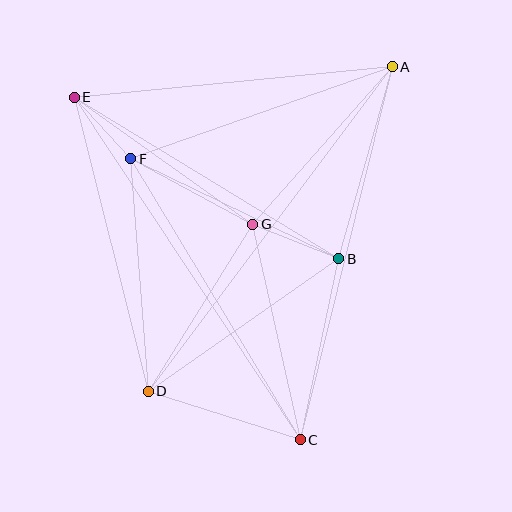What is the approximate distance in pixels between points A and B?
The distance between A and B is approximately 199 pixels.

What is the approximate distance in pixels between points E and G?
The distance between E and G is approximately 219 pixels.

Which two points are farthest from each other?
Points C and E are farthest from each other.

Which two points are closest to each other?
Points E and F are closest to each other.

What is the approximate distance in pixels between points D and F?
The distance between D and F is approximately 233 pixels.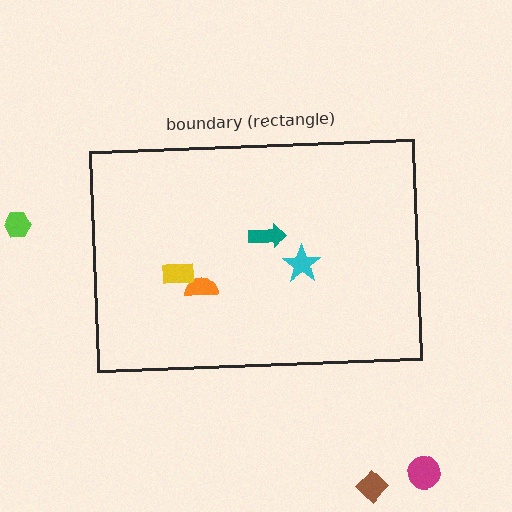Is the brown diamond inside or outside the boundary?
Outside.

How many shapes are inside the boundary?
4 inside, 3 outside.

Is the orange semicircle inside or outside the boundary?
Inside.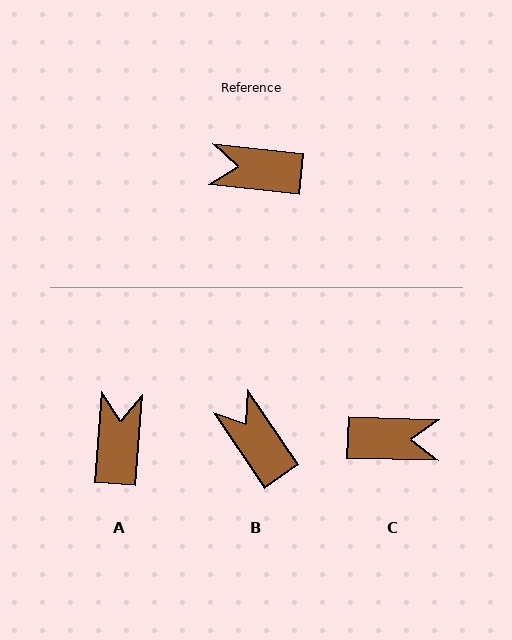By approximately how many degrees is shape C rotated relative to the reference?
Approximately 175 degrees clockwise.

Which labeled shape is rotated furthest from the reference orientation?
C, about 175 degrees away.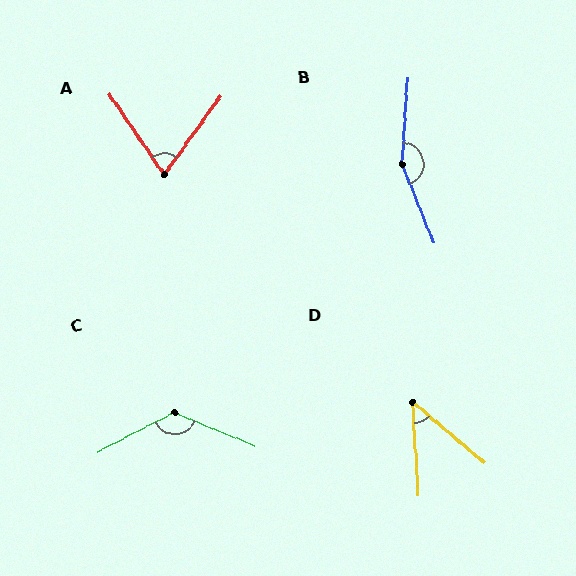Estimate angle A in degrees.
Approximately 70 degrees.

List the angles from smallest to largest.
D (46°), A (70°), C (130°), B (154°).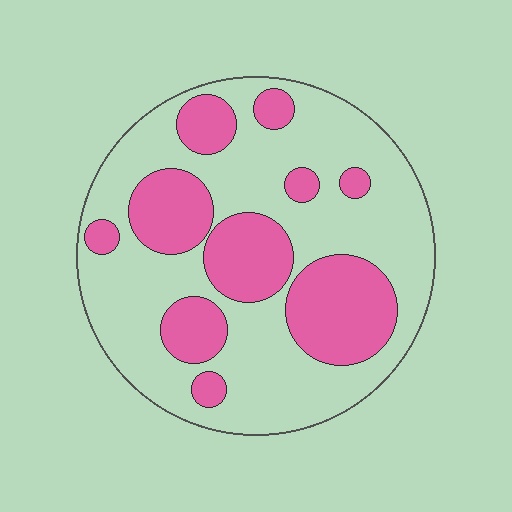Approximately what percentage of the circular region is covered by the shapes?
Approximately 35%.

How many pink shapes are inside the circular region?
10.